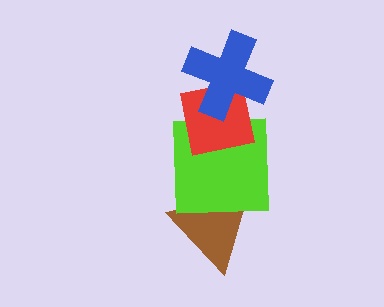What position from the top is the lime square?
The lime square is 3rd from the top.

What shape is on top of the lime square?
The red square is on top of the lime square.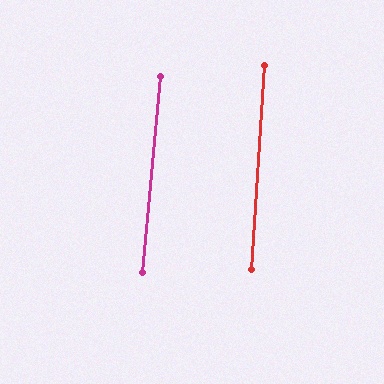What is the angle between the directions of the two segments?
Approximately 2 degrees.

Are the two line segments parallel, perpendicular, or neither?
Parallel — their directions differ by only 1.5°.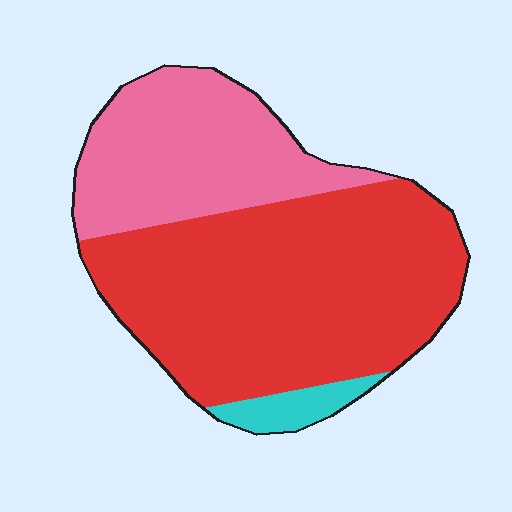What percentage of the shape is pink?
Pink takes up about one third (1/3) of the shape.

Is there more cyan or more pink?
Pink.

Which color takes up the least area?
Cyan, at roughly 5%.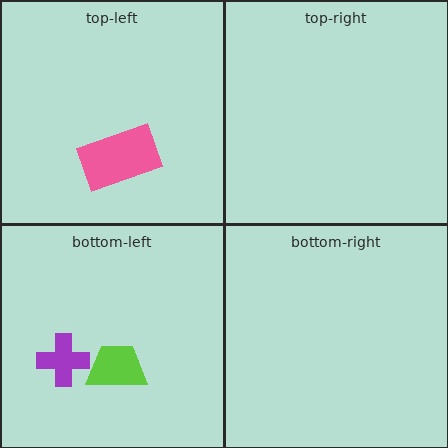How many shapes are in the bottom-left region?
2.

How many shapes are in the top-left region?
1.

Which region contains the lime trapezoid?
The bottom-left region.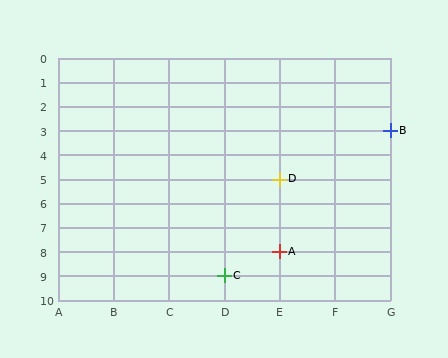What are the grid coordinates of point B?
Point B is at grid coordinates (G, 3).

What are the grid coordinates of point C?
Point C is at grid coordinates (D, 9).